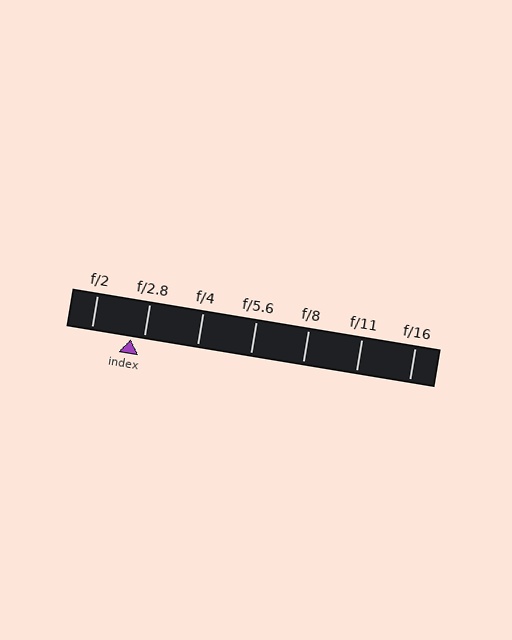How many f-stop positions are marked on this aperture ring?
There are 7 f-stop positions marked.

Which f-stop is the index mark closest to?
The index mark is closest to f/2.8.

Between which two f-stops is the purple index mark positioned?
The index mark is between f/2 and f/2.8.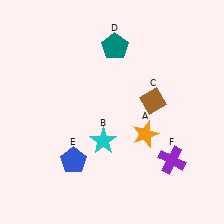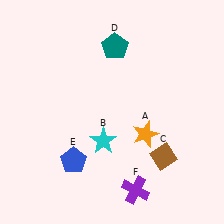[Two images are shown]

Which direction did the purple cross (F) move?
The purple cross (F) moved left.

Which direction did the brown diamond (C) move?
The brown diamond (C) moved down.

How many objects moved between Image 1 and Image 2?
2 objects moved between the two images.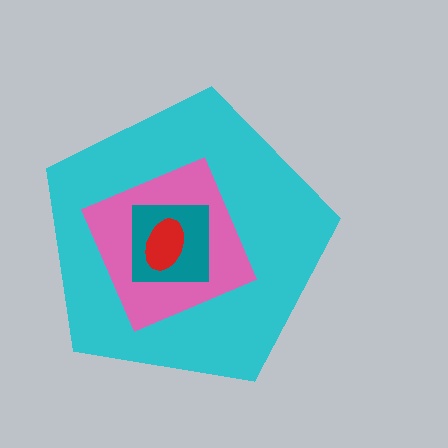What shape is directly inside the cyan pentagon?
The pink diamond.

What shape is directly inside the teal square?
The red ellipse.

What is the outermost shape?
The cyan pentagon.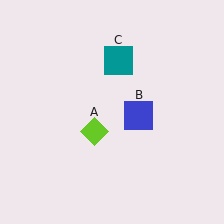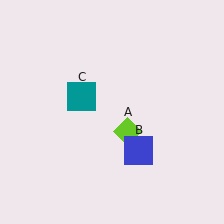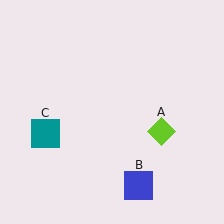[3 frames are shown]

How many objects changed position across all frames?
3 objects changed position: lime diamond (object A), blue square (object B), teal square (object C).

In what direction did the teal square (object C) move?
The teal square (object C) moved down and to the left.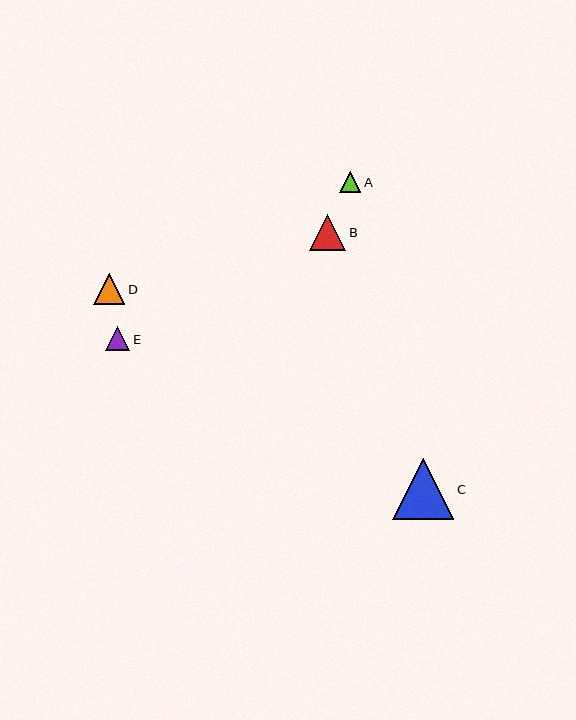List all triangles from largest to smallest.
From largest to smallest: C, B, D, E, A.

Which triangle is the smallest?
Triangle A is the smallest with a size of approximately 22 pixels.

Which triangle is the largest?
Triangle C is the largest with a size of approximately 61 pixels.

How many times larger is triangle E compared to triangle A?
Triangle E is approximately 1.1 times the size of triangle A.